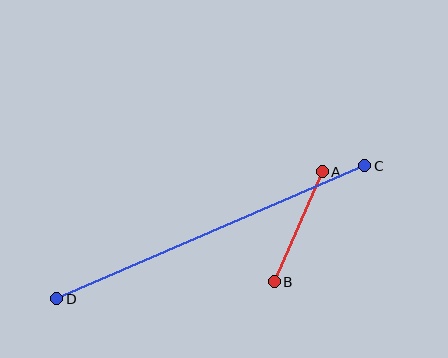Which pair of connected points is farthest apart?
Points C and D are farthest apart.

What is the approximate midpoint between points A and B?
The midpoint is at approximately (298, 227) pixels.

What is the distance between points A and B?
The distance is approximately 120 pixels.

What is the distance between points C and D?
The distance is approximately 335 pixels.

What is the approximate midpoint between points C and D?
The midpoint is at approximately (211, 232) pixels.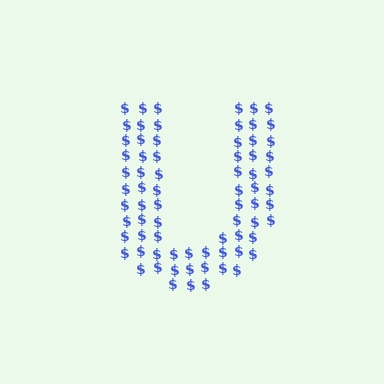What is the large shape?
The large shape is the letter U.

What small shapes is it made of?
It is made of small dollar signs.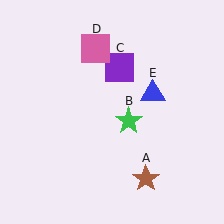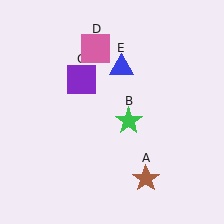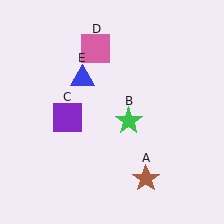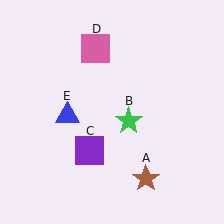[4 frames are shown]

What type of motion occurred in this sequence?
The purple square (object C), blue triangle (object E) rotated counterclockwise around the center of the scene.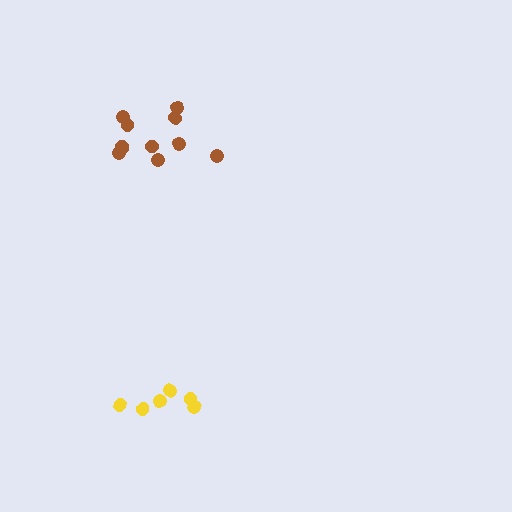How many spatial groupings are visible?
There are 2 spatial groupings.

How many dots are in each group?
Group 1: 6 dots, Group 2: 11 dots (17 total).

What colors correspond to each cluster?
The clusters are colored: yellow, brown.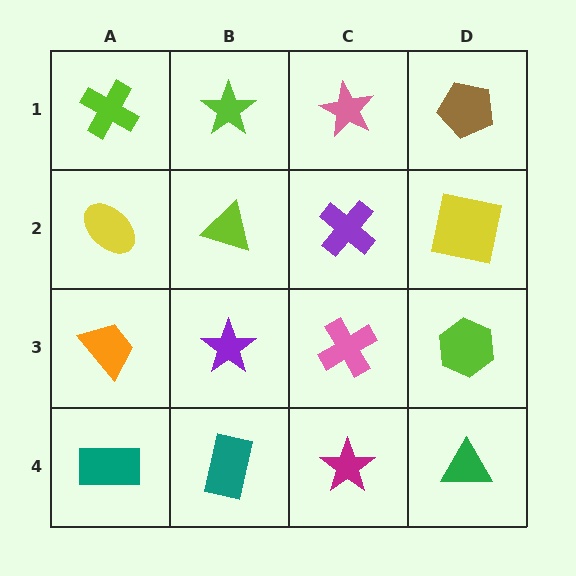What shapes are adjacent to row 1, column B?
A lime triangle (row 2, column B), a lime cross (row 1, column A), a pink star (row 1, column C).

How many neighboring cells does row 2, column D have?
3.